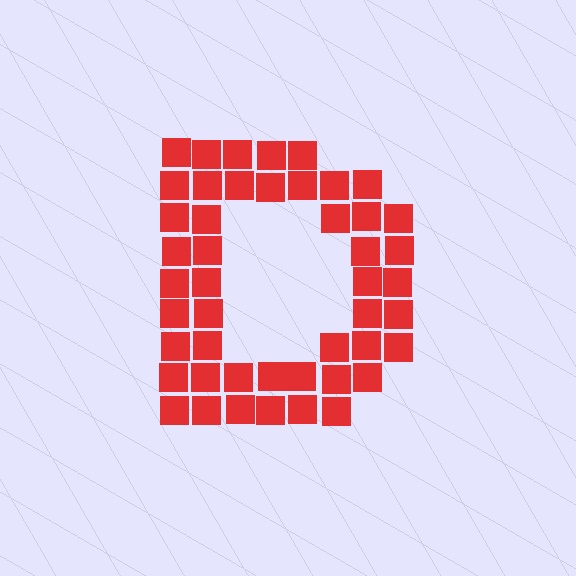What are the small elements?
The small elements are squares.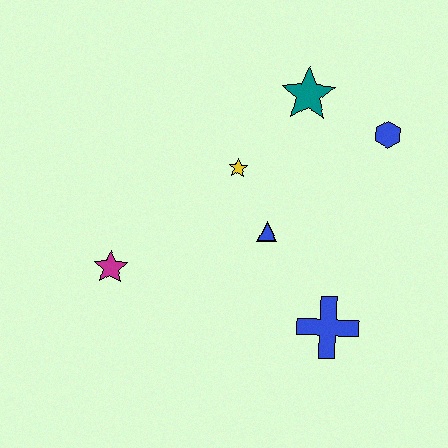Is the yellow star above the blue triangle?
Yes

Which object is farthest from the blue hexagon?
The magenta star is farthest from the blue hexagon.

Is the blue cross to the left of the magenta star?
No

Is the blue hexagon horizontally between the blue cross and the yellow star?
No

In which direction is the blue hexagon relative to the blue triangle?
The blue hexagon is to the right of the blue triangle.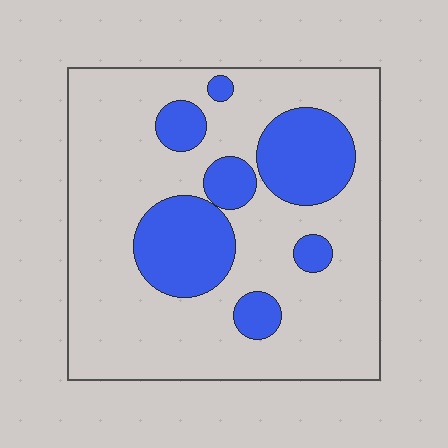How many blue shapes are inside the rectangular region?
7.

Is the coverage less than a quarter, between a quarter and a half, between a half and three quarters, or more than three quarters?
Less than a quarter.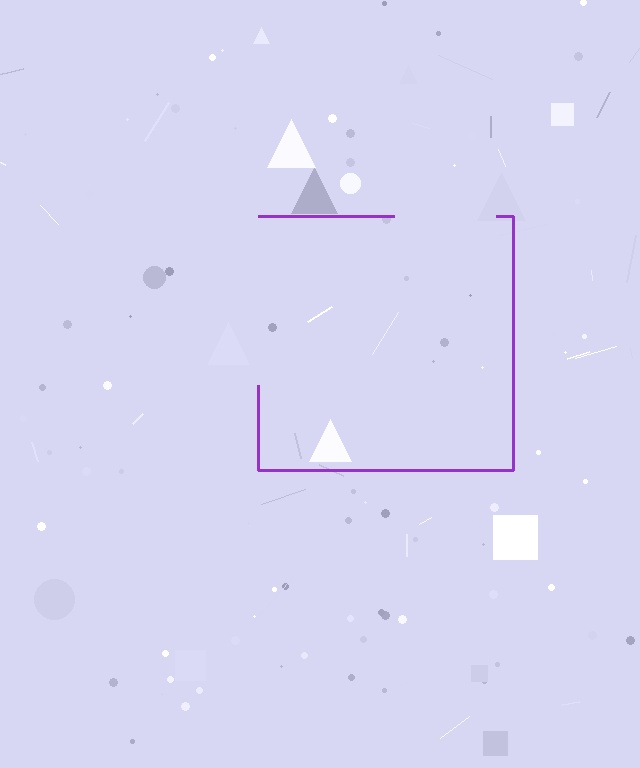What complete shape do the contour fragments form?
The contour fragments form a square.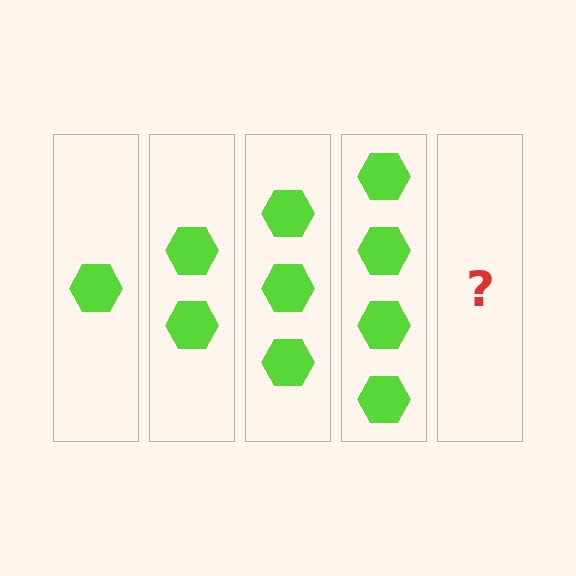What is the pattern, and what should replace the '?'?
The pattern is that each step adds one more hexagon. The '?' should be 5 hexagons.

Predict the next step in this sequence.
The next step is 5 hexagons.